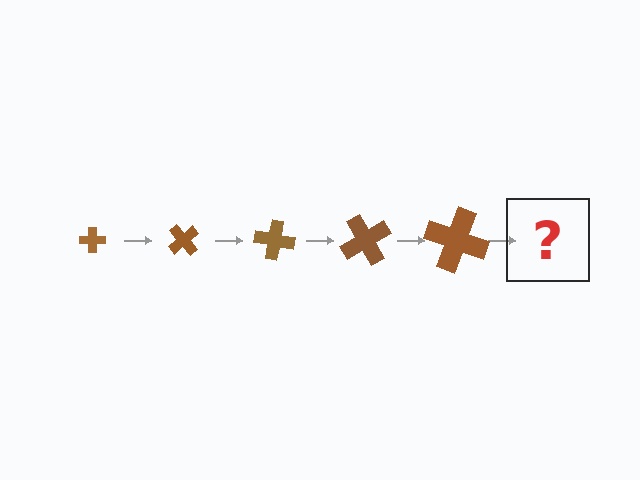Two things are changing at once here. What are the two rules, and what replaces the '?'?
The two rules are that the cross grows larger each step and it rotates 50 degrees each step. The '?' should be a cross, larger than the previous one and rotated 250 degrees from the start.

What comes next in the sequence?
The next element should be a cross, larger than the previous one and rotated 250 degrees from the start.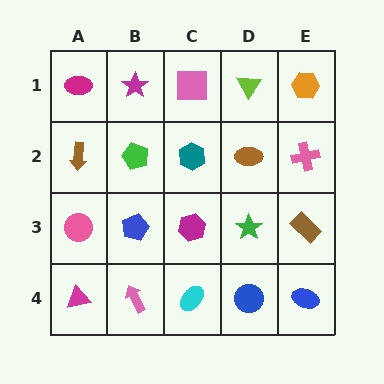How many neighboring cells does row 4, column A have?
2.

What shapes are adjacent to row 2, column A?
A magenta ellipse (row 1, column A), a pink circle (row 3, column A), a green pentagon (row 2, column B).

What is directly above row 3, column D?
A brown ellipse.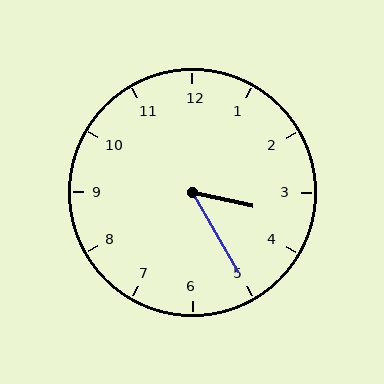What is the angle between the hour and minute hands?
Approximately 48 degrees.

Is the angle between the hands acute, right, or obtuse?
It is acute.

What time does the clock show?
3:25.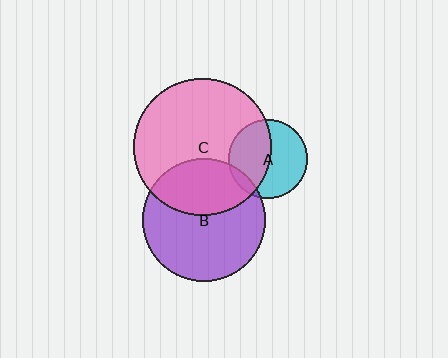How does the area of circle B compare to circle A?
Approximately 2.4 times.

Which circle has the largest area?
Circle C (pink).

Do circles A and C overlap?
Yes.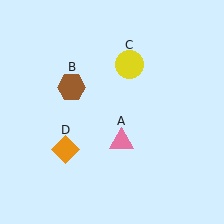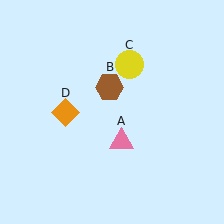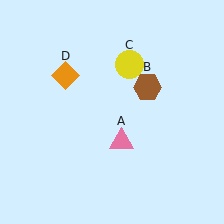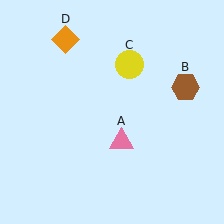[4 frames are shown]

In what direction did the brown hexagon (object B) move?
The brown hexagon (object B) moved right.